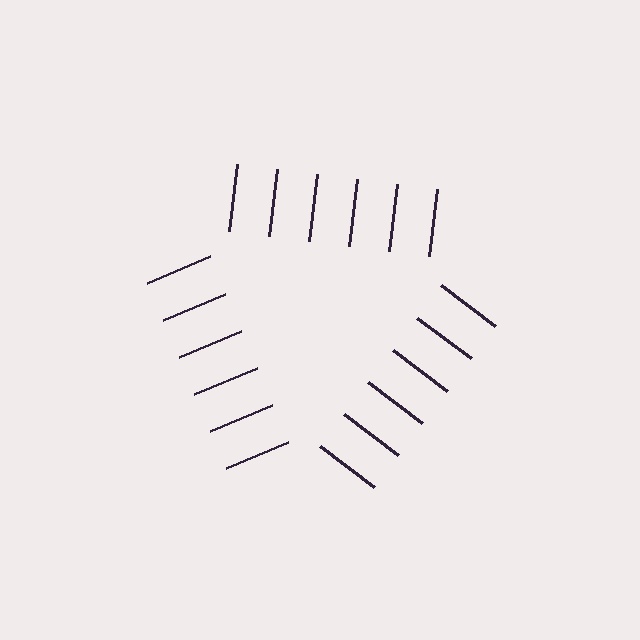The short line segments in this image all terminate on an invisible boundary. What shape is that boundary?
An illusory triangle — the line segments terminate on its edges but no continuous stroke is drawn.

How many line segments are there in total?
18 — 6 along each of the 3 edges.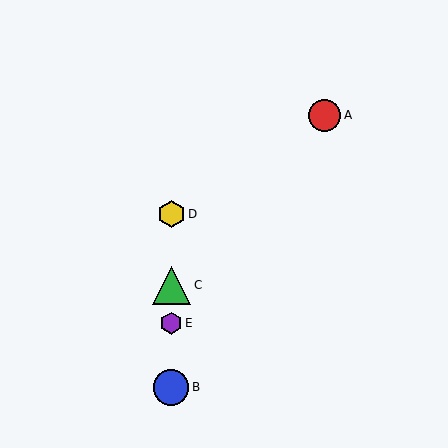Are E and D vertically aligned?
Yes, both are at x≈171.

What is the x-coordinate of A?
Object A is at x≈325.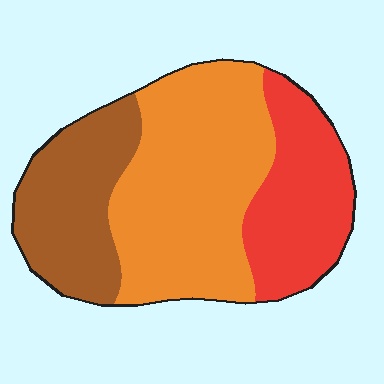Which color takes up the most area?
Orange, at roughly 50%.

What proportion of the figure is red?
Red takes up about one quarter (1/4) of the figure.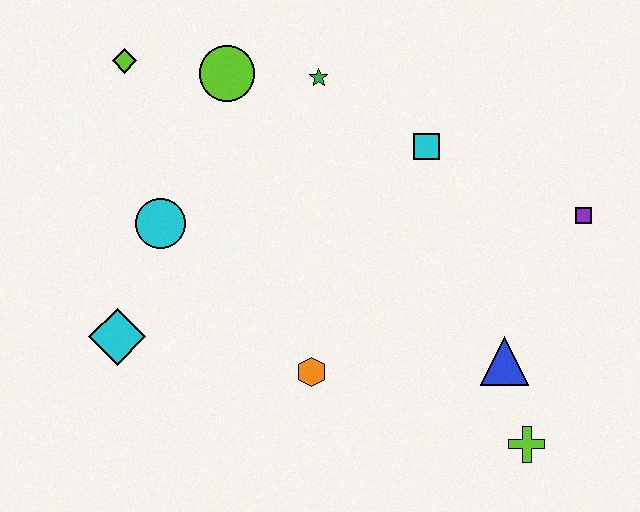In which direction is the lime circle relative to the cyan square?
The lime circle is to the left of the cyan square.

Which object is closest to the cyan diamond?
The cyan circle is closest to the cyan diamond.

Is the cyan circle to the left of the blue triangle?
Yes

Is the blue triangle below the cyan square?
Yes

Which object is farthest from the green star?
The lime cross is farthest from the green star.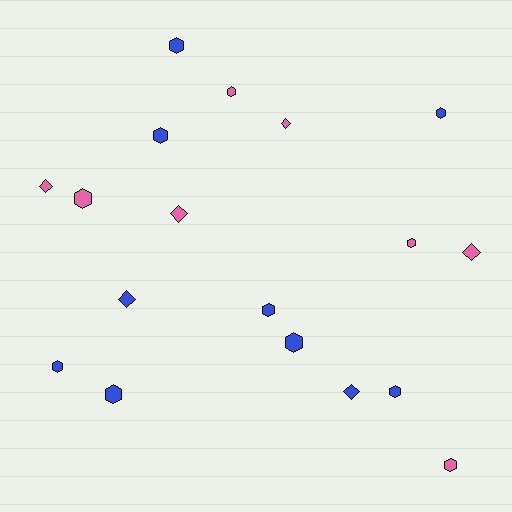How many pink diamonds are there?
There are 4 pink diamonds.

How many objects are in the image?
There are 18 objects.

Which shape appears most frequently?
Hexagon, with 12 objects.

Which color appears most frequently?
Blue, with 10 objects.